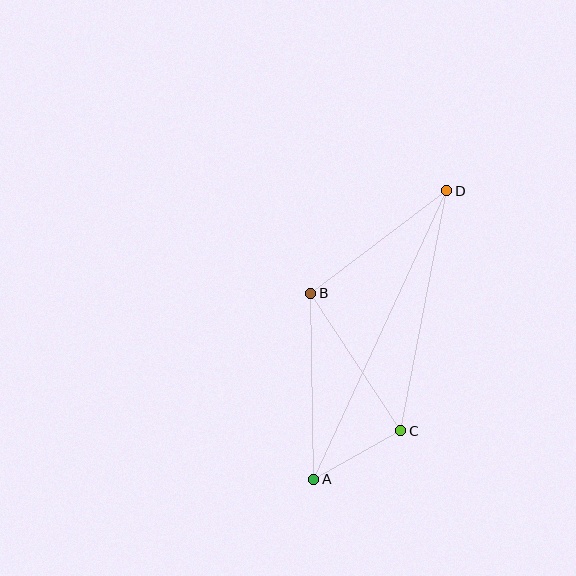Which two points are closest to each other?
Points A and C are closest to each other.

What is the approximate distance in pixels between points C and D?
The distance between C and D is approximately 244 pixels.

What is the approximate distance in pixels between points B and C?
The distance between B and C is approximately 164 pixels.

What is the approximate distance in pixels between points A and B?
The distance between A and B is approximately 186 pixels.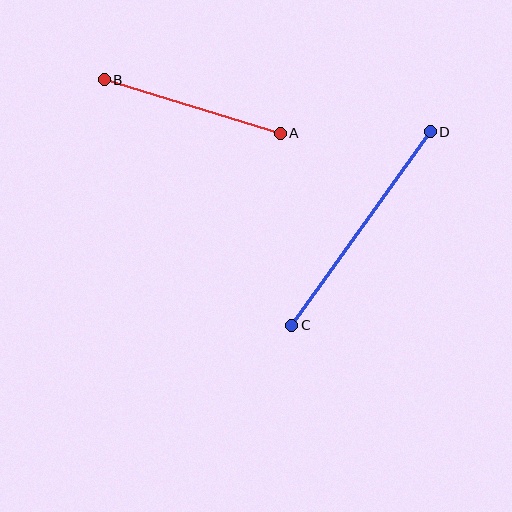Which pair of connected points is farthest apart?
Points C and D are farthest apart.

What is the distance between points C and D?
The distance is approximately 238 pixels.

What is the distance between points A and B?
The distance is approximately 184 pixels.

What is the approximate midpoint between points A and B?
The midpoint is at approximately (192, 106) pixels.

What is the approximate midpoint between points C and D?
The midpoint is at approximately (361, 229) pixels.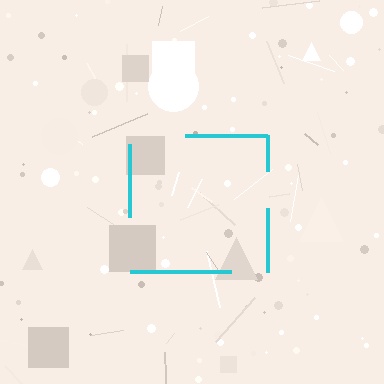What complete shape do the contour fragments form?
The contour fragments form a square.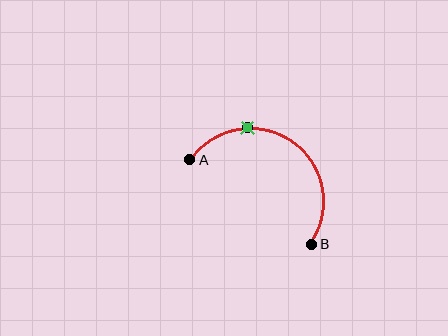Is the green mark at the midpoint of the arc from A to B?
No. The green mark lies on the arc but is closer to endpoint A. The arc midpoint would be at the point on the curve equidistant along the arc from both A and B.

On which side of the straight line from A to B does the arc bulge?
The arc bulges above and to the right of the straight line connecting A and B.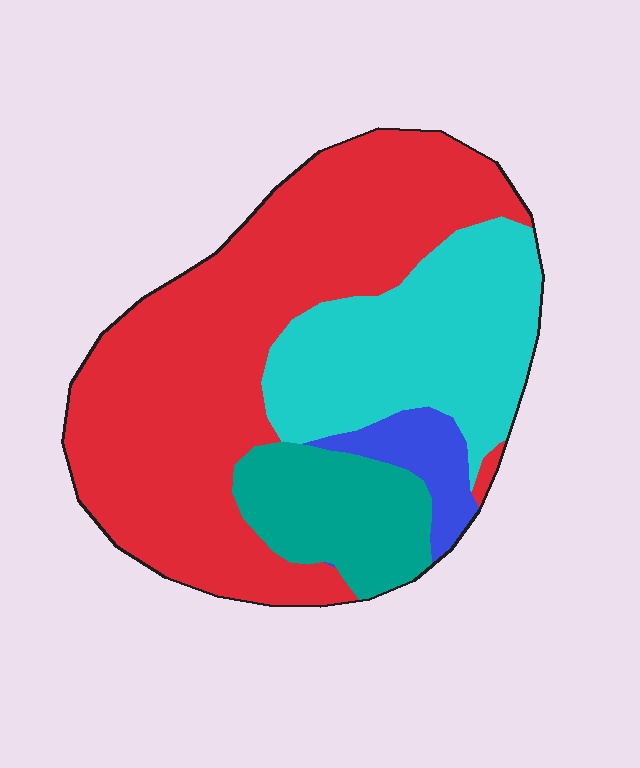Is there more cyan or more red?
Red.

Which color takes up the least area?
Blue, at roughly 5%.